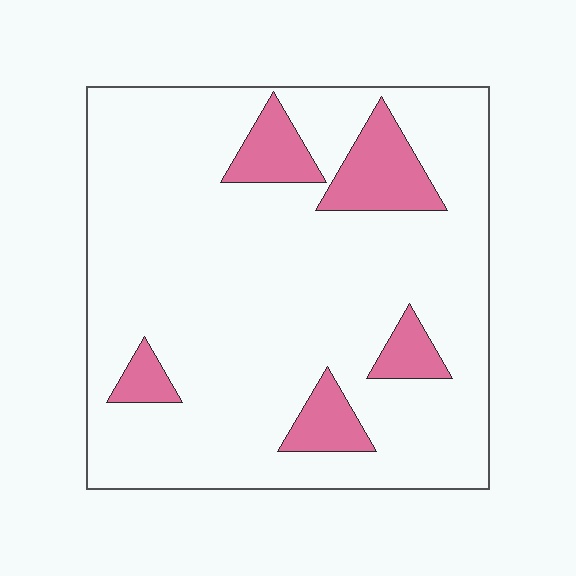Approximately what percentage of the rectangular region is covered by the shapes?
Approximately 15%.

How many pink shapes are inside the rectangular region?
5.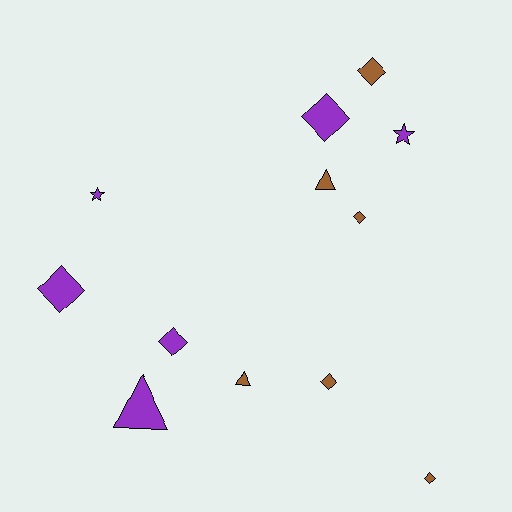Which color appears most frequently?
Purple, with 6 objects.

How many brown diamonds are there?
There are 4 brown diamonds.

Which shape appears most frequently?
Diamond, with 7 objects.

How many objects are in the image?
There are 12 objects.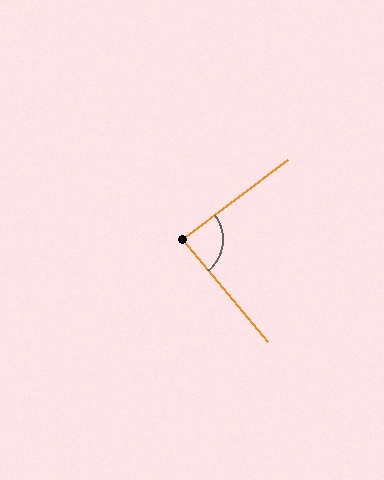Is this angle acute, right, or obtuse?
It is approximately a right angle.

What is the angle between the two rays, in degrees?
Approximately 87 degrees.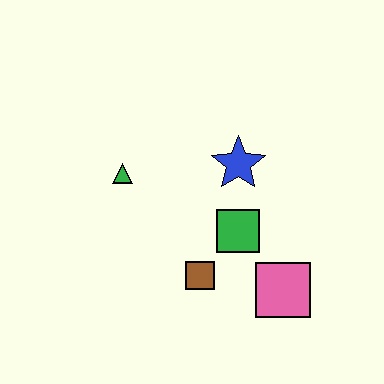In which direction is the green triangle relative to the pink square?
The green triangle is to the left of the pink square.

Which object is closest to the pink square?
The green square is closest to the pink square.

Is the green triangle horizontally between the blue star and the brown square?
No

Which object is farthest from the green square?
The green triangle is farthest from the green square.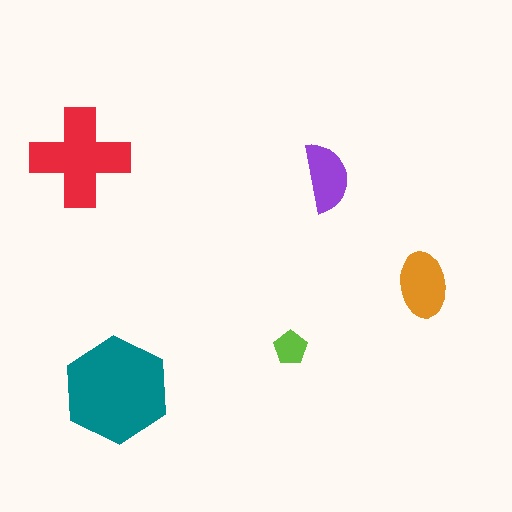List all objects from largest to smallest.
The teal hexagon, the red cross, the orange ellipse, the purple semicircle, the lime pentagon.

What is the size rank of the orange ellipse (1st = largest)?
3rd.